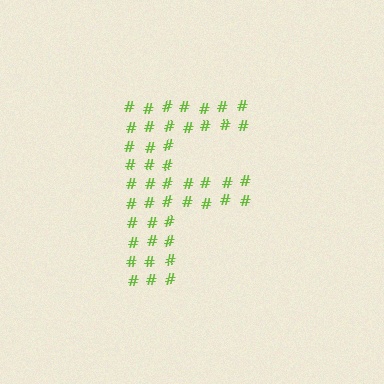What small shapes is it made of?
It is made of small hash symbols.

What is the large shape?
The large shape is the letter F.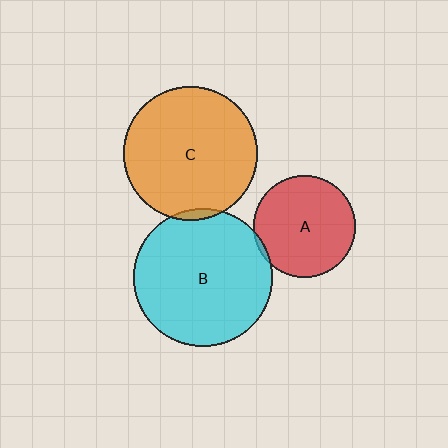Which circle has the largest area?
Circle B (cyan).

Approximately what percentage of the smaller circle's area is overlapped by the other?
Approximately 5%.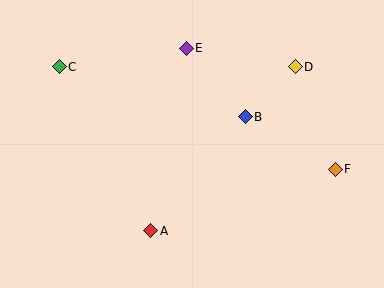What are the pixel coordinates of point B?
Point B is at (245, 117).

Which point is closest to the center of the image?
Point B at (245, 117) is closest to the center.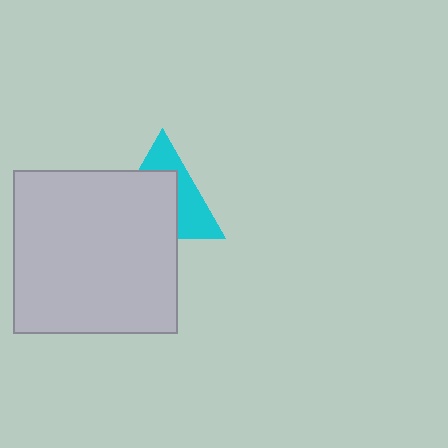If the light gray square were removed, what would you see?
You would see the complete cyan triangle.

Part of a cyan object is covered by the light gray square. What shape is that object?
It is a triangle.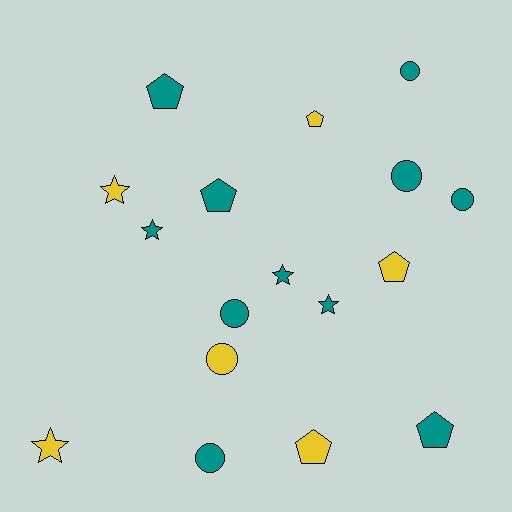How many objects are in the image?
There are 17 objects.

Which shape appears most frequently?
Circle, with 6 objects.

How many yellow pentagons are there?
There are 3 yellow pentagons.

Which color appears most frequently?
Teal, with 11 objects.